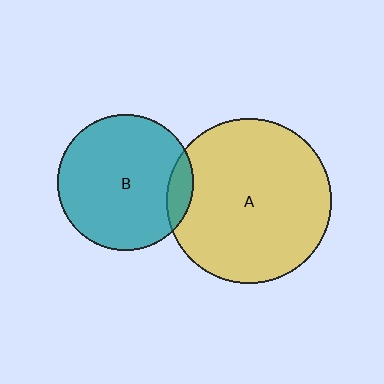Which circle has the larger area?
Circle A (yellow).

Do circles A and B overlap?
Yes.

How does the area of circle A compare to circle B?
Approximately 1.5 times.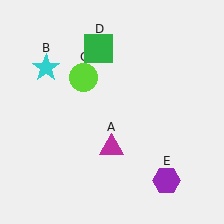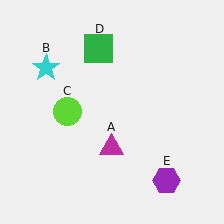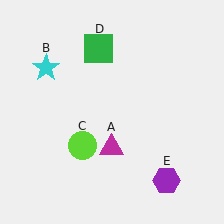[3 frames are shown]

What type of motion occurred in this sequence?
The lime circle (object C) rotated counterclockwise around the center of the scene.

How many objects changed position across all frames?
1 object changed position: lime circle (object C).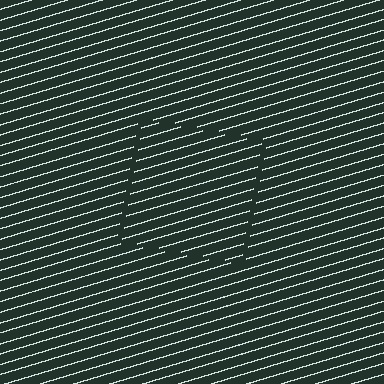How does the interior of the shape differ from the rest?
The interior of the shape contains the same grating, shifted by half a period — the contour is defined by the phase discontinuity where line-ends from the inner and outer gratings abut.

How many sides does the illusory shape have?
4 sides — the line-ends trace a square.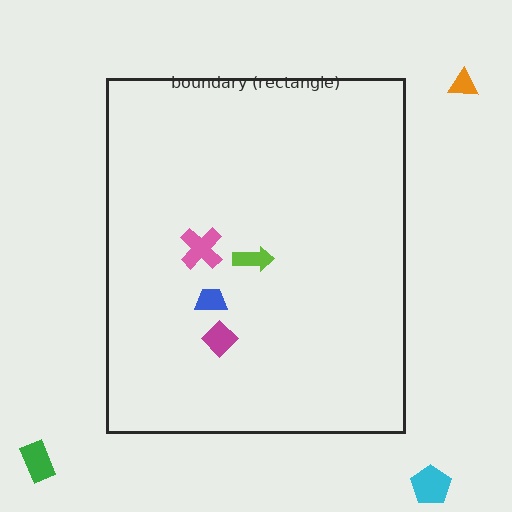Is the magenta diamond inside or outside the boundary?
Inside.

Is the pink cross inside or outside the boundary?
Inside.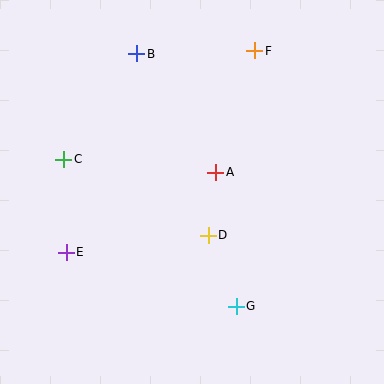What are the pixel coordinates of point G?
Point G is at (236, 307).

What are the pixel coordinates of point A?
Point A is at (216, 172).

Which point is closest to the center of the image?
Point A at (216, 172) is closest to the center.